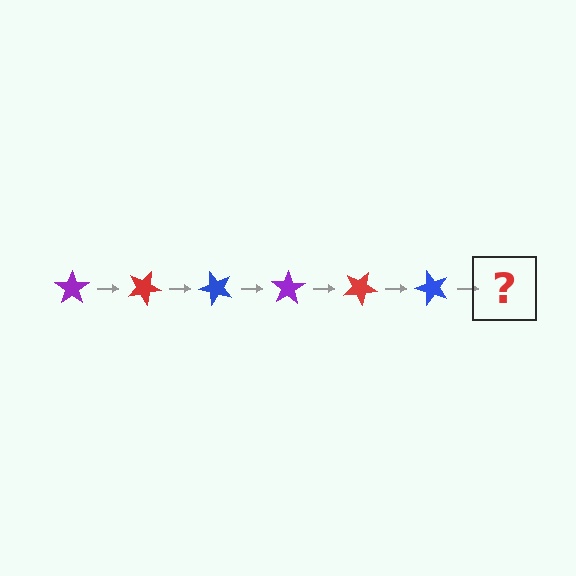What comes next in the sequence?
The next element should be a purple star, rotated 150 degrees from the start.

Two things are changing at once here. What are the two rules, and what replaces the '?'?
The two rules are that it rotates 25 degrees each step and the color cycles through purple, red, and blue. The '?' should be a purple star, rotated 150 degrees from the start.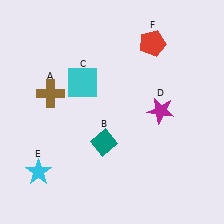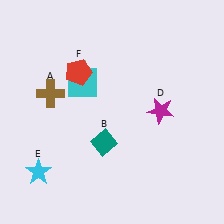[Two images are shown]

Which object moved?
The red pentagon (F) moved left.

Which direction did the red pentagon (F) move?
The red pentagon (F) moved left.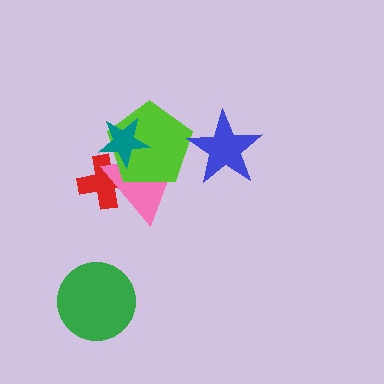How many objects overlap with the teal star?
3 objects overlap with the teal star.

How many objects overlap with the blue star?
1 object overlaps with the blue star.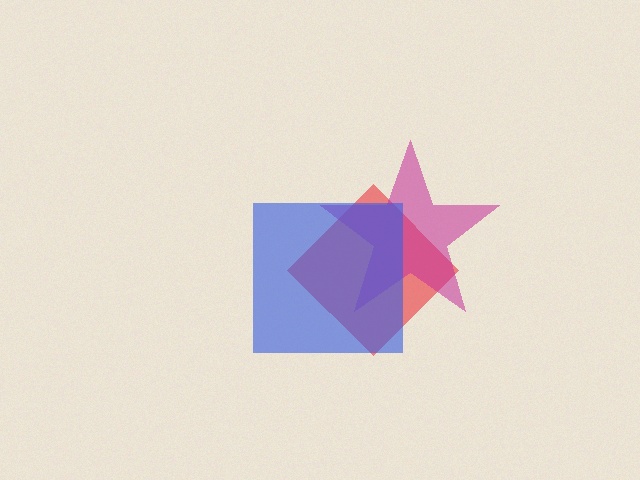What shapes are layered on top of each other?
The layered shapes are: a red diamond, a magenta star, a blue square.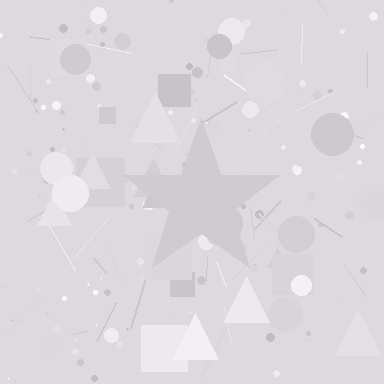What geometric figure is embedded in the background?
A star is embedded in the background.